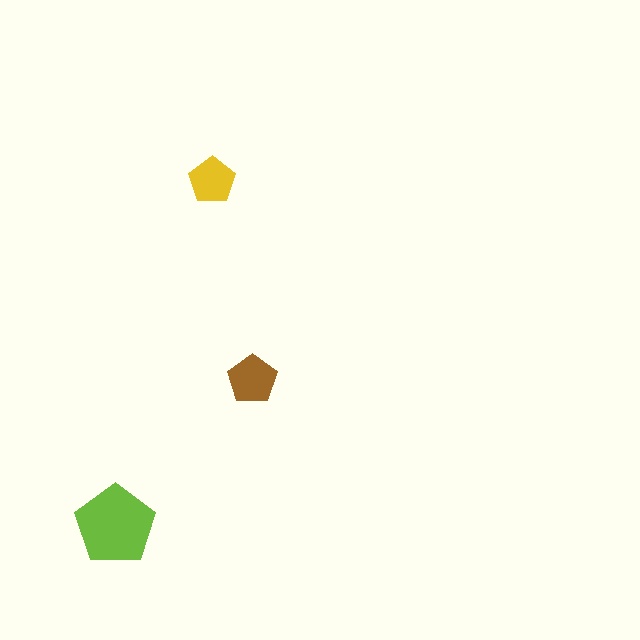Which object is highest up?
The yellow pentagon is topmost.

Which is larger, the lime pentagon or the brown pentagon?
The lime one.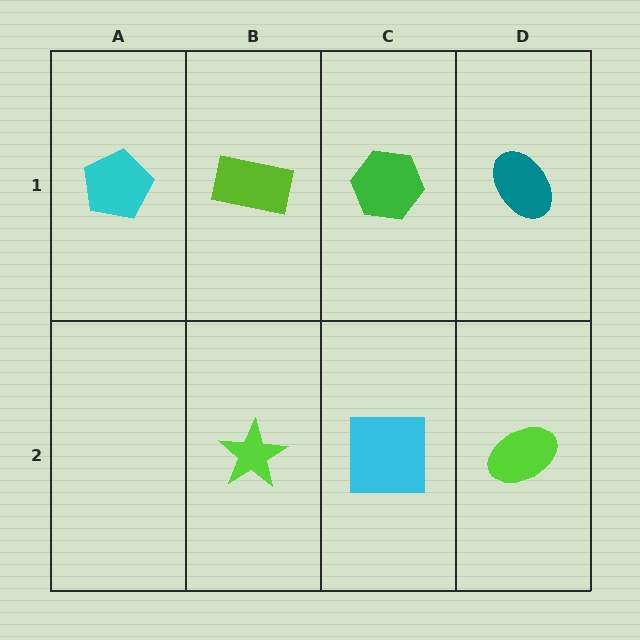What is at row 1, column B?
A lime rectangle.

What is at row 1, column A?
A cyan pentagon.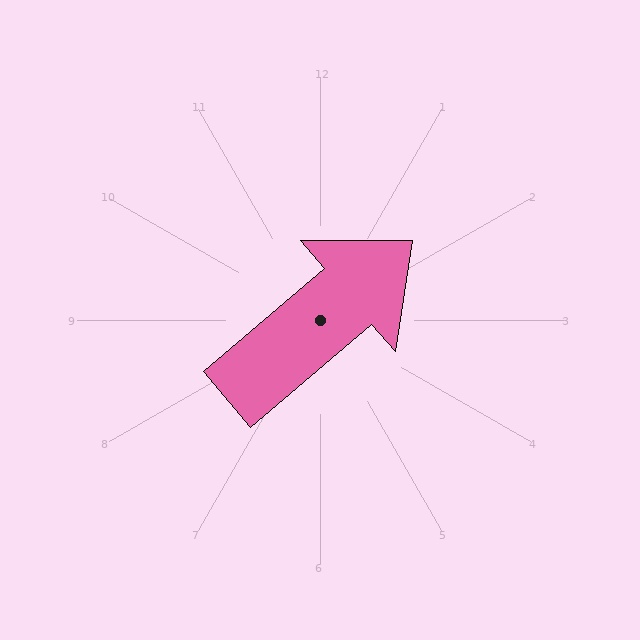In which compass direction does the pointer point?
Northeast.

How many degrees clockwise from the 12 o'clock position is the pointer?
Approximately 49 degrees.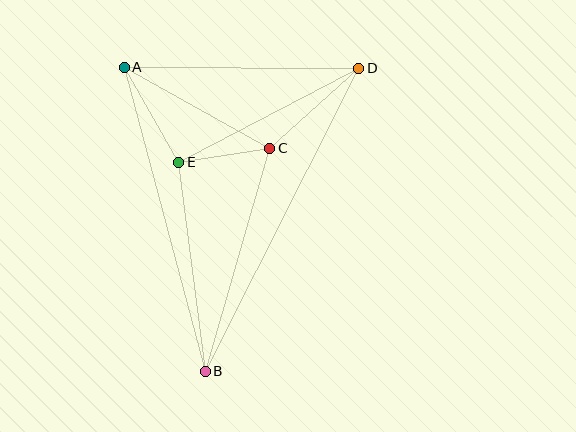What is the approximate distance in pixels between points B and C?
The distance between B and C is approximately 232 pixels.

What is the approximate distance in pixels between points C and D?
The distance between C and D is approximately 120 pixels.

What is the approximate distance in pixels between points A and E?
The distance between A and E is approximately 110 pixels.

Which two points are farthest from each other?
Points B and D are farthest from each other.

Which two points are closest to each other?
Points C and E are closest to each other.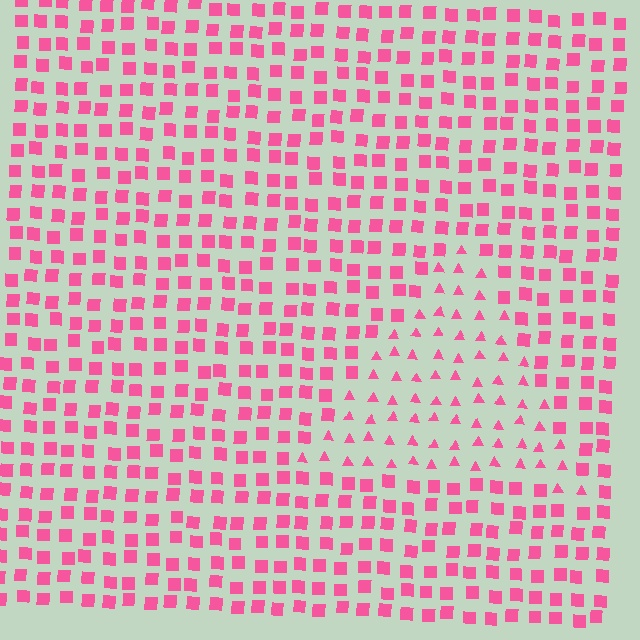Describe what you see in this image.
The image is filled with small pink elements arranged in a uniform grid. A triangle-shaped region contains triangles, while the surrounding area contains squares. The boundary is defined purely by the change in element shape.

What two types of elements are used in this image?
The image uses triangles inside the triangle region and squares outside it.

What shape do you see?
I see a triangle.